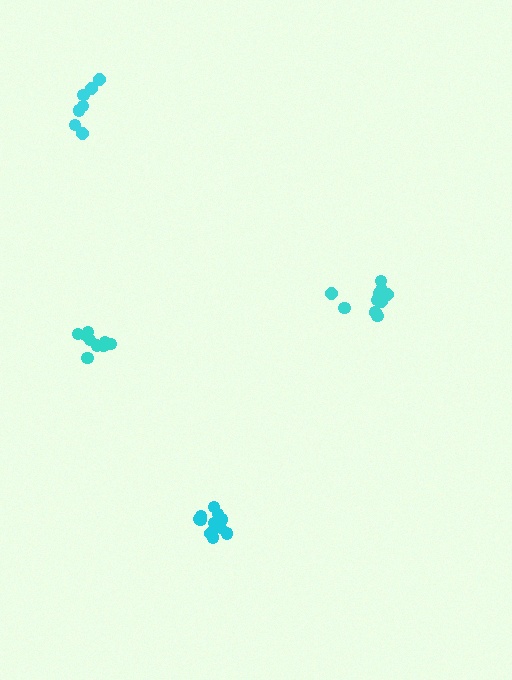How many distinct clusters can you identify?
There are 4 distinct clusters.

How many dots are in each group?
Group 1: 9 dots, Group 2: 11 dots, Group 3: 11 dots, Group 4: 7 dots (38 total).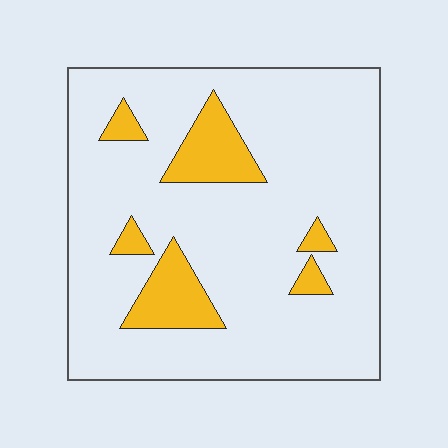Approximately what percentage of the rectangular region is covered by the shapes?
Approximately 15%.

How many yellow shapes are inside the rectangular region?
6.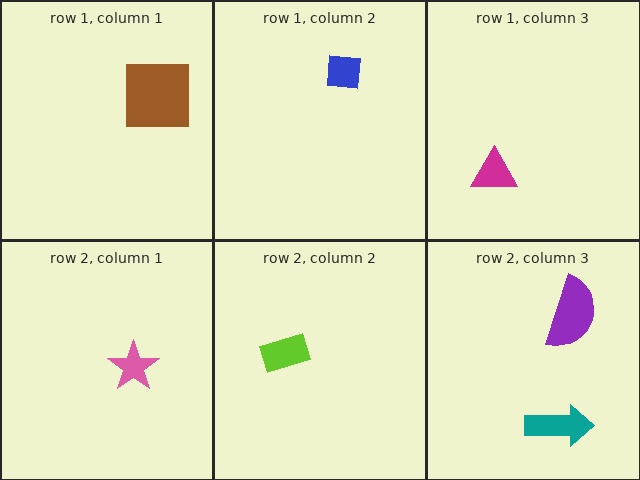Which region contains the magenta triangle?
The row 1, column 3 region.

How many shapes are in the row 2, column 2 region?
1.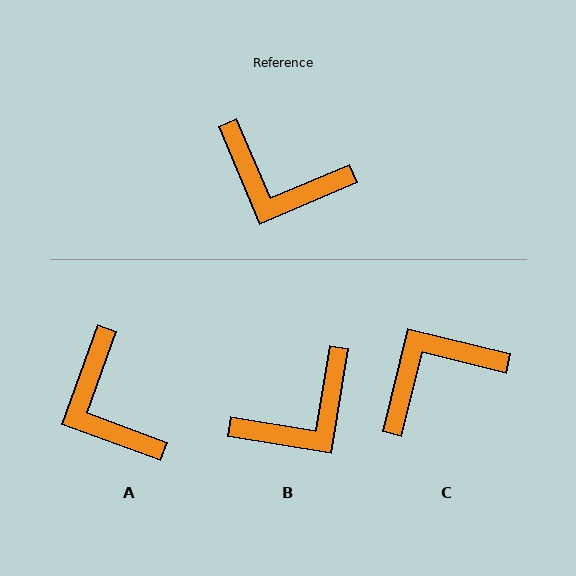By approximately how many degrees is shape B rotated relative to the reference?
Approximately 58 degrees counter-clockwise.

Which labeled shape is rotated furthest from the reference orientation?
C, about 127 degrees away.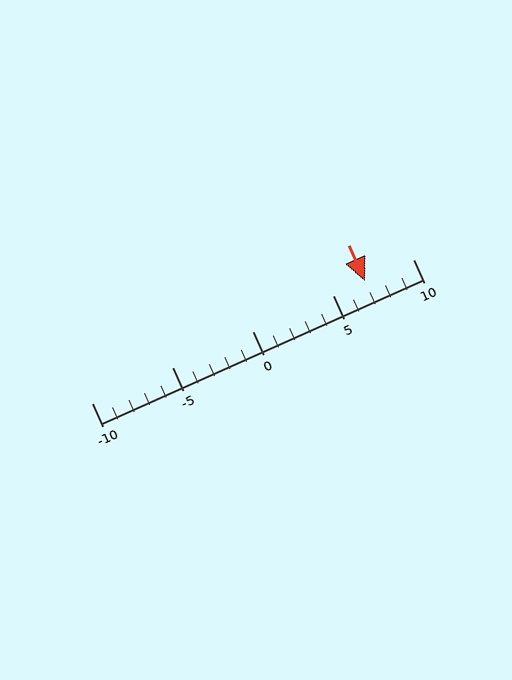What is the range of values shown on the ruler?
The ruler shows values from -10 to 10.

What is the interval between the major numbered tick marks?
The major tick marks are spaced 5 units apart.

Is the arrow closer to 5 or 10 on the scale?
The arrow is closer to 5.